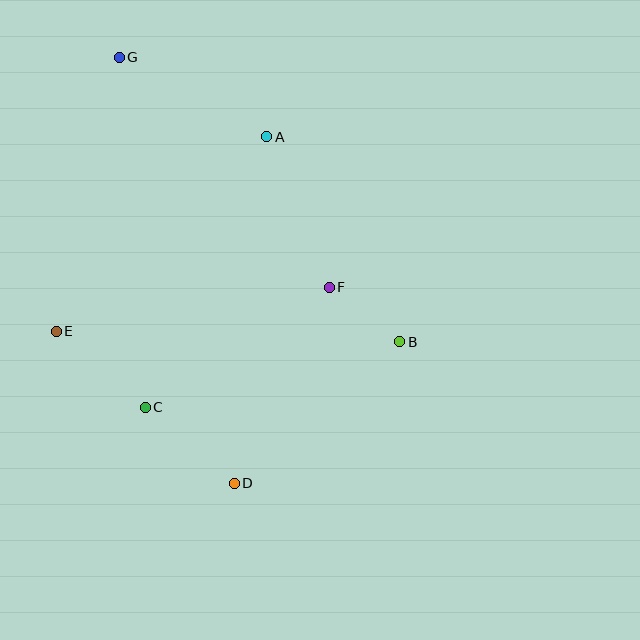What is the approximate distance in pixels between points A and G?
The distance between A and G is approximately 167 pixels.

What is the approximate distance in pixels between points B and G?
The distance between B and G is approximately 399 pixels.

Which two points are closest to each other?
Points B and F are closest to each other.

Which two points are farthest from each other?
Points D and G are farthest from each other.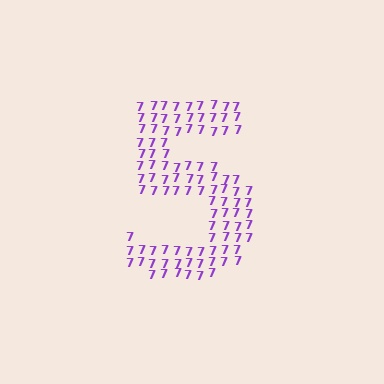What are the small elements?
The small elements are digit 7's.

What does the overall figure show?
The overall figure shows the digit 5.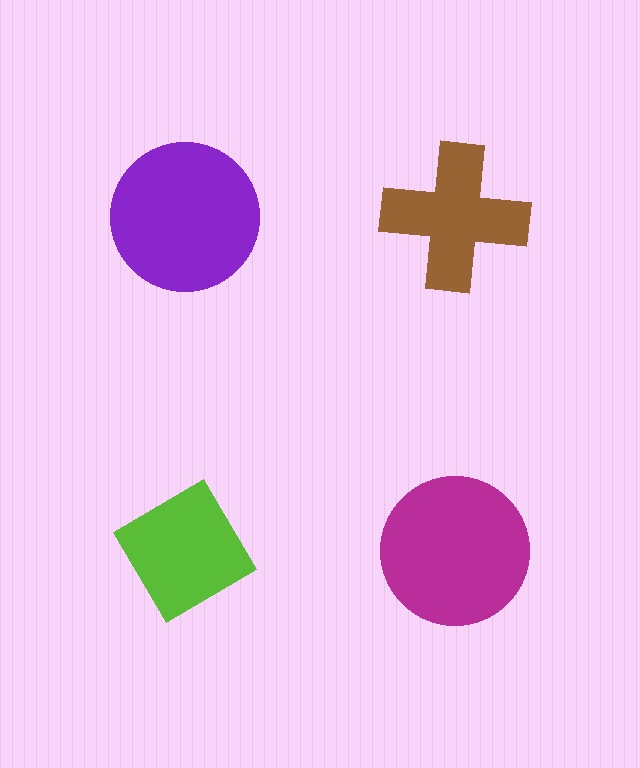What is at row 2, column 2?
A magenta circle.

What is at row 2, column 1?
A lime diamond.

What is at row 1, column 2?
A brown cross.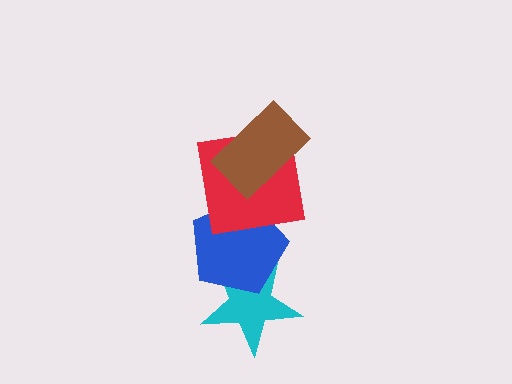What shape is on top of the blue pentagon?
The red square is on top of the blue pentagon.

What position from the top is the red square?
The red square is 2nd from the top.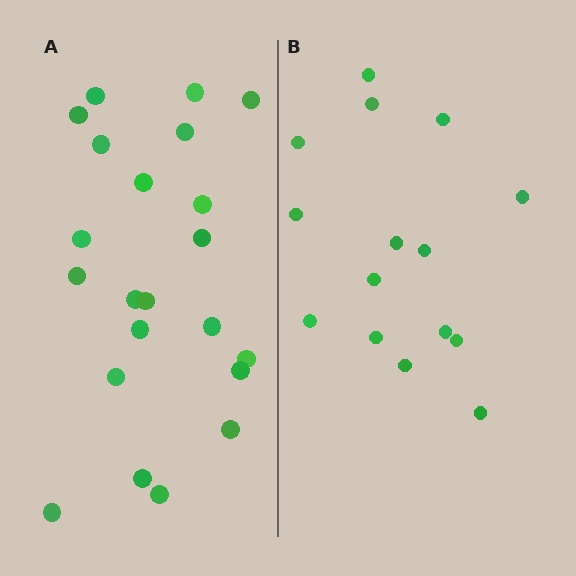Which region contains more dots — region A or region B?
Region A (the left region) has more dots.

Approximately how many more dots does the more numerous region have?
Region A has roughly 8 or so more dots than region B.